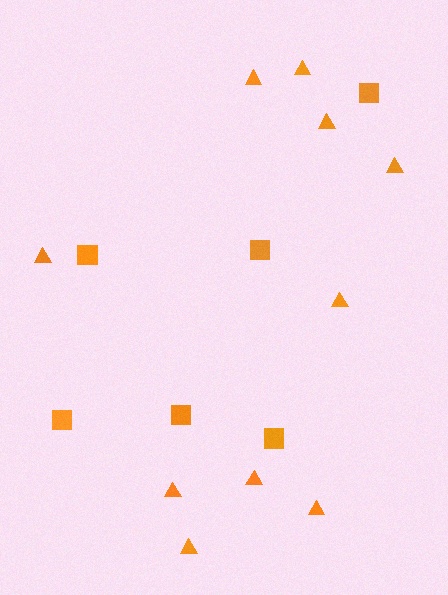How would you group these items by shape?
There are 2 groups: one group of squares (6) and one group of triangles (10).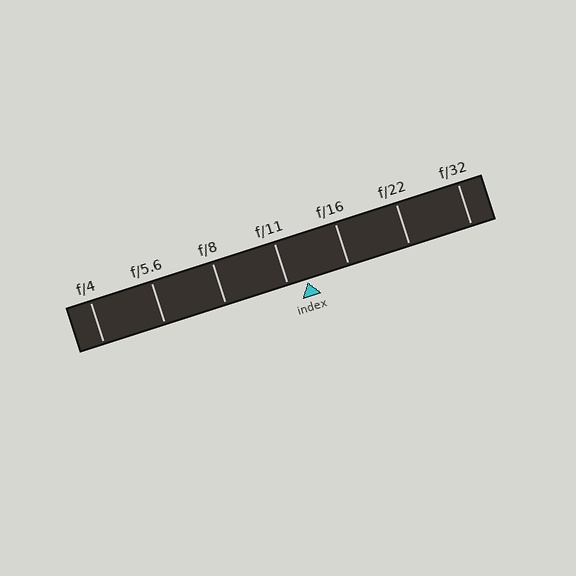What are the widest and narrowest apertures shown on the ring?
The widest aperture shown is f/4 and the narrowest is f/32.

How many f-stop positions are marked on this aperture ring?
There are 7 f-stop positions marked.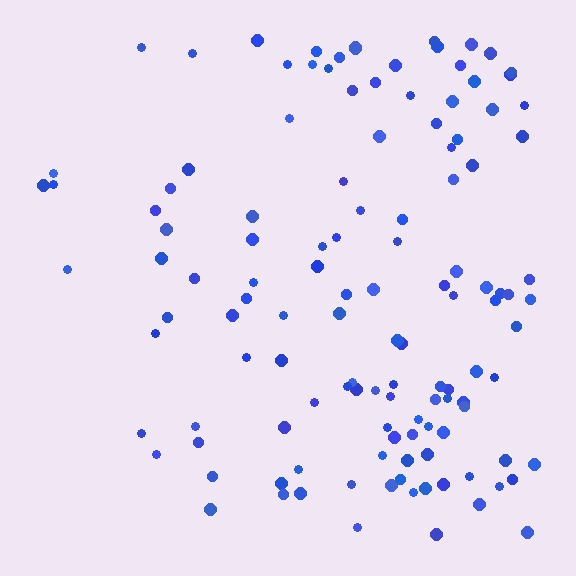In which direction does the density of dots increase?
From left to right, with the right side densest.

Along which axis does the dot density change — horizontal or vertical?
Horizontal.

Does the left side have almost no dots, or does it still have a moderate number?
Still a moderate number, just noticeably fewer than the right.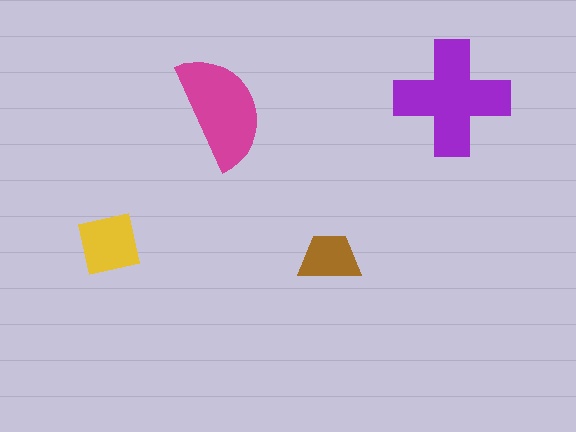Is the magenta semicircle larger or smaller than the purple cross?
Smaller.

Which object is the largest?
The purple cross.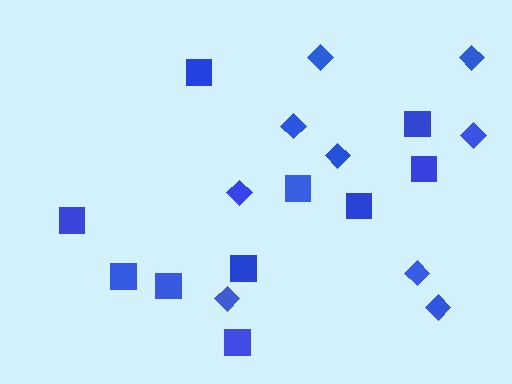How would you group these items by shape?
There are 2 groups: one group of squares (10) and one group of diamonds (9).